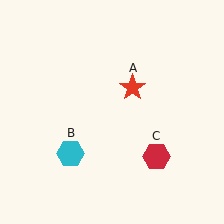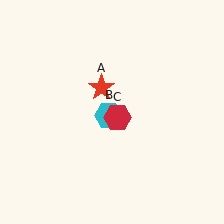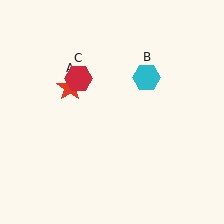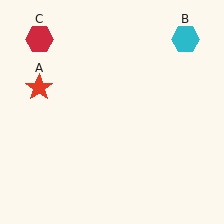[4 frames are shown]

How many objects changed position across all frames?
3 objects changed position: red star (object A), cyan hexagon (object B), red hexagon (object C).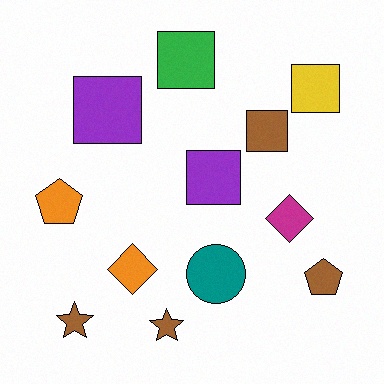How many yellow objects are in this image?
There is 1 yellow object.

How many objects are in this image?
There are 12 objects.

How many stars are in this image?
There are 2 stars.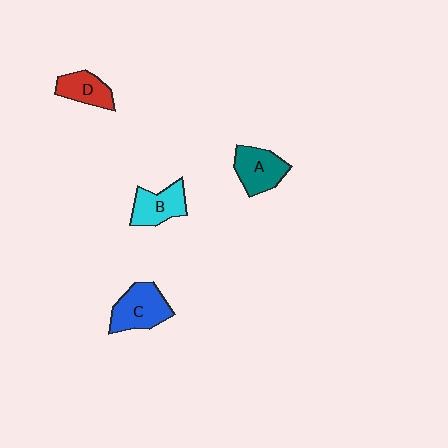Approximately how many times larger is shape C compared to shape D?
Approximately 1.4 times.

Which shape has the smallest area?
Shape D (red).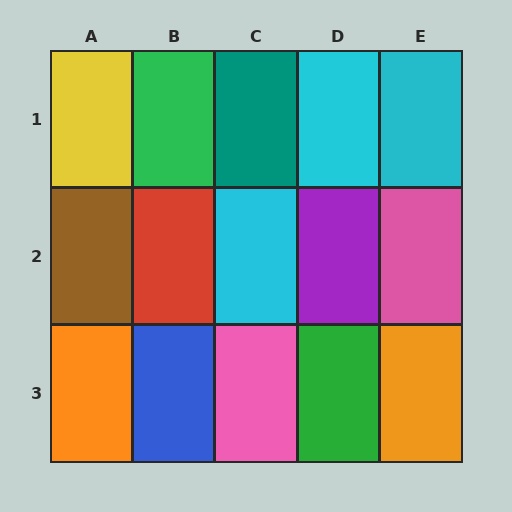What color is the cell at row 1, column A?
Yellow.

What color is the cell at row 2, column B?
Red.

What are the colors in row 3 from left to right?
Orange, blue, pink, green, orange.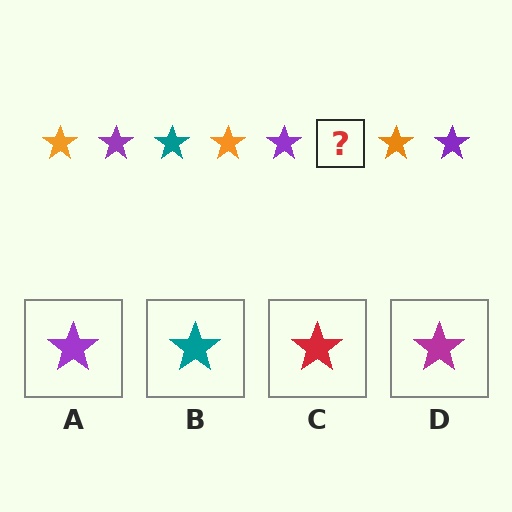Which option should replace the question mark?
Option B.